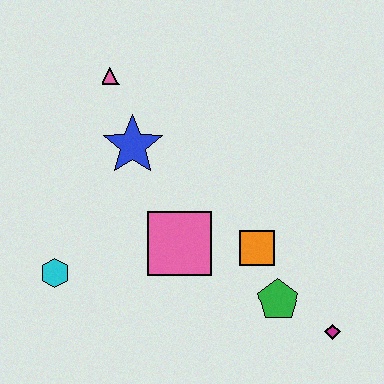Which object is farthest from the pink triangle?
The magenta diamond is farthest from the pink triangle.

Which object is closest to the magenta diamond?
The green pentagon is closest to the magenta diamond.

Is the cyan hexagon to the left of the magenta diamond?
Yes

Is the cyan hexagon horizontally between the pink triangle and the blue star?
No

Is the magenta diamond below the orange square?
Yes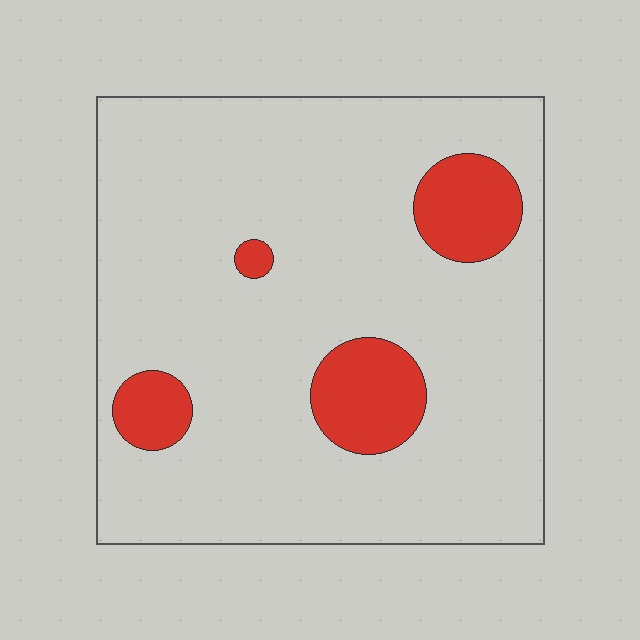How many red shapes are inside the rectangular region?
4.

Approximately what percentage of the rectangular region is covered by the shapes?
Approximately 15%.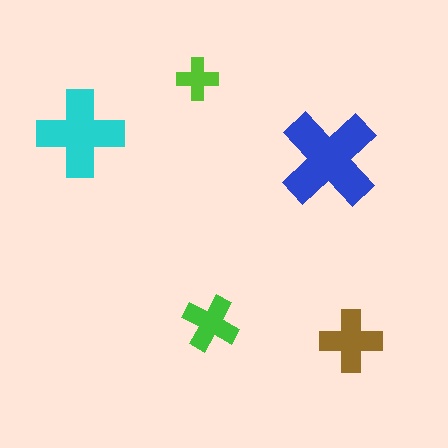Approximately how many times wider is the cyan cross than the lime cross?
About 2 times wider.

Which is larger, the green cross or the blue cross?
The blue one.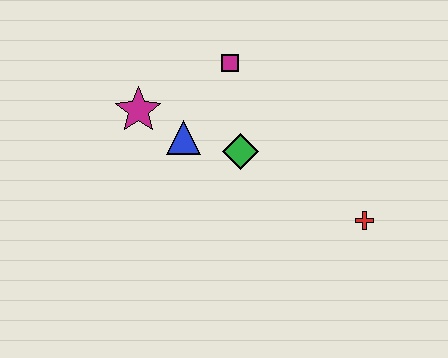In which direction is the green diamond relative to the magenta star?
The green diamond is to the right of the magenta star.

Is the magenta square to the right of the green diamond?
No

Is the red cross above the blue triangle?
No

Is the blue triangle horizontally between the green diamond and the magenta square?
No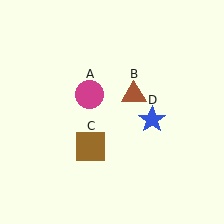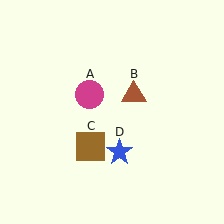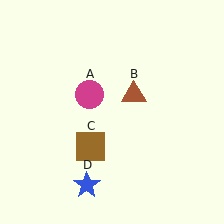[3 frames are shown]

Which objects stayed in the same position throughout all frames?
Magenta circle (object A) and brown triangle (object B) and brown square (object C) remained stationary.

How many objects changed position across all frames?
1 object changed position: blue star (object D).